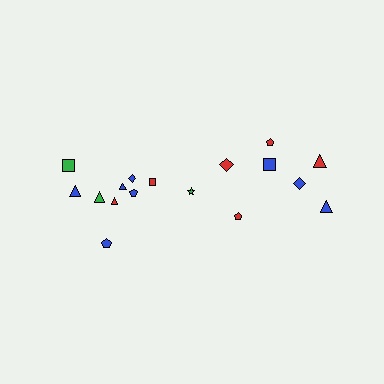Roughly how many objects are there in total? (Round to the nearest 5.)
Roughly 15 objects in total.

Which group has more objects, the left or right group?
The left group.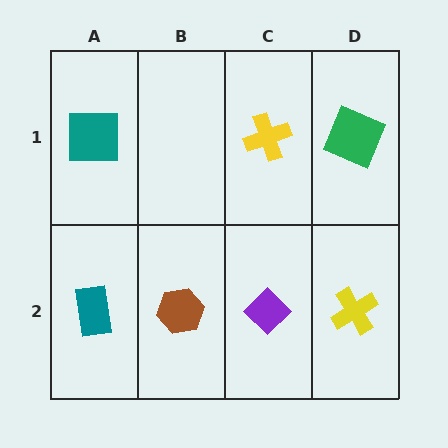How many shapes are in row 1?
3 shapes.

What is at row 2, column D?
A yellow cross.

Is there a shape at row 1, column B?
No, that cell is empty.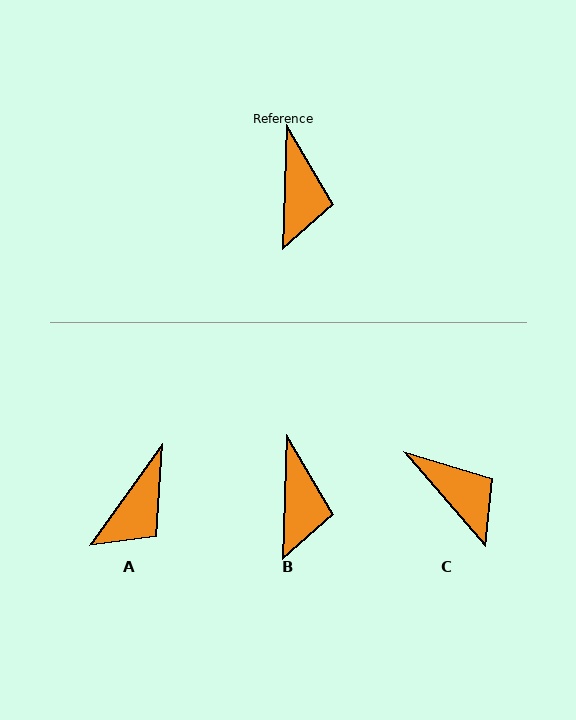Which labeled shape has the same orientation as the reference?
B.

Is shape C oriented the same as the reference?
No, it is off by about 43 degrees.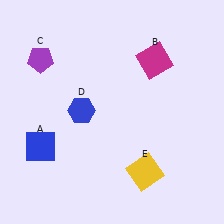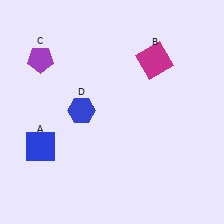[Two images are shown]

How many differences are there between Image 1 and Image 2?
There is 1 difference between the two images.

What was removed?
The yellow square (E) was removed in Image 2.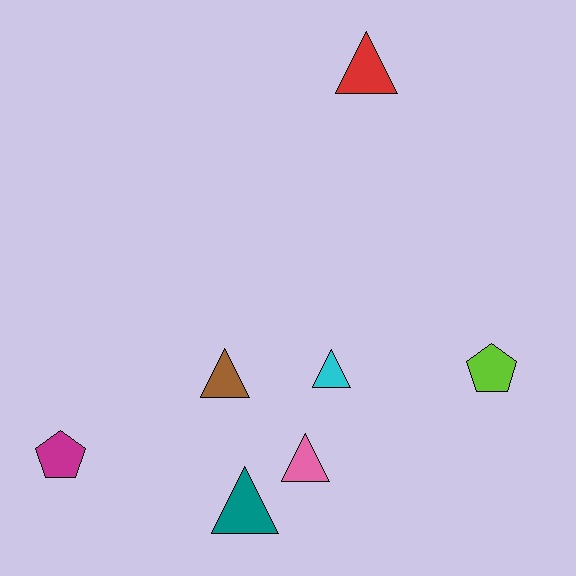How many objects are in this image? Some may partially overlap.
There are 7 objects.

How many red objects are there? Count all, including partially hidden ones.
There is 1 red object.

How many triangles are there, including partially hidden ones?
There are 5 triangles.